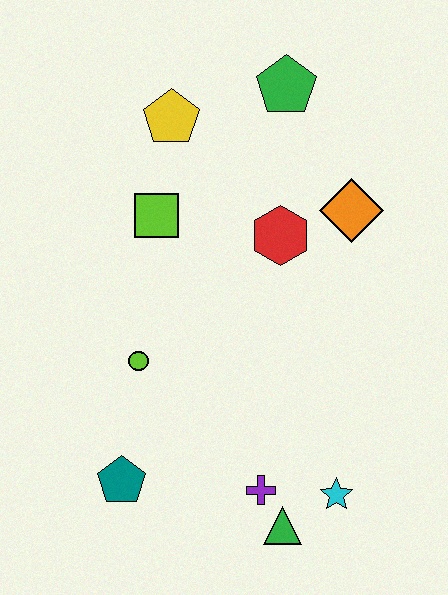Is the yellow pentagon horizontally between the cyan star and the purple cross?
No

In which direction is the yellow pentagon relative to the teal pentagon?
The yellow pentagon is above the teal pentagon.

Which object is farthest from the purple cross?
The green pentagon is farthest from the purple cross.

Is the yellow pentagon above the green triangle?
Yes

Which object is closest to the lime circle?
The teal pentagon is closest to the lime circle.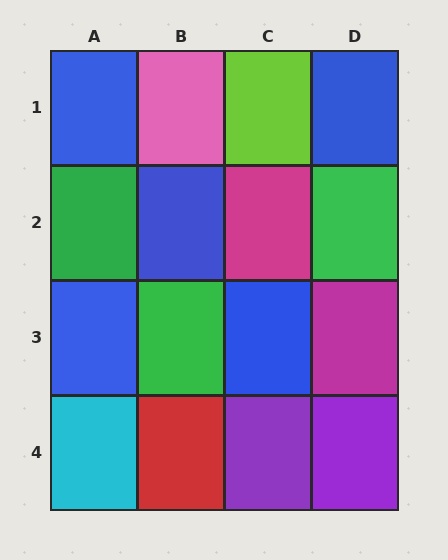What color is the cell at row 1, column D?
Blue.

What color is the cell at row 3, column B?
Green.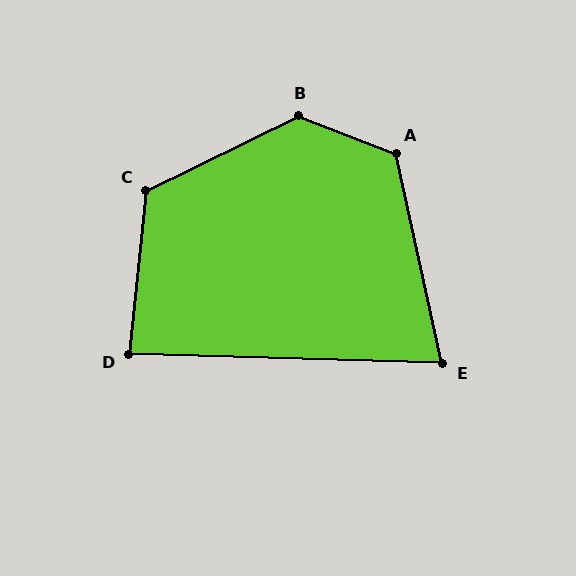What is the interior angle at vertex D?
Approximately 86 degrees (approximately right).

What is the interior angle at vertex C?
Approximately 122 degrees (obtuse).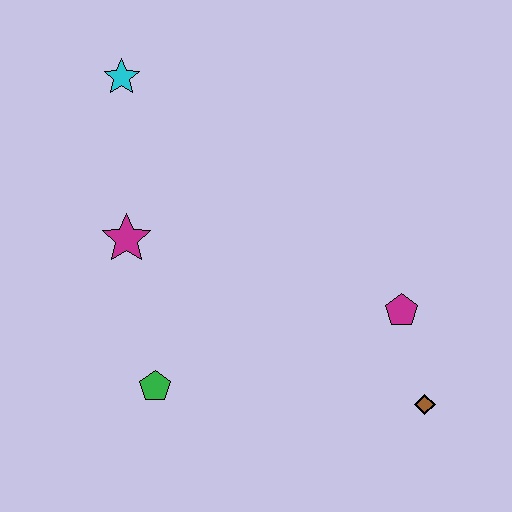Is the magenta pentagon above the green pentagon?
Yes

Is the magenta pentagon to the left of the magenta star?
No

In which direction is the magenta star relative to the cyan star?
The magenta star is below the cyan star.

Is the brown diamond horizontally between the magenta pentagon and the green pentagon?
No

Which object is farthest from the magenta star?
The brown diamond is farthest from the magenta star.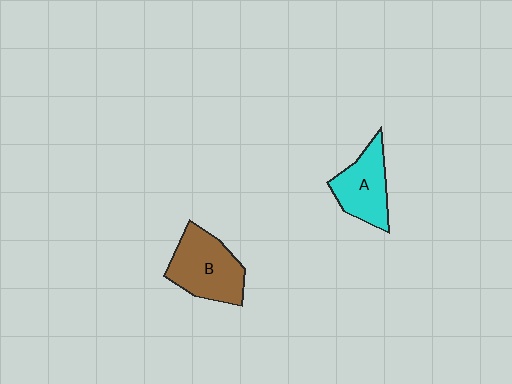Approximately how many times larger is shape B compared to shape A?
Approximately 1.2 times.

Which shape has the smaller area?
Shape A (cyan).